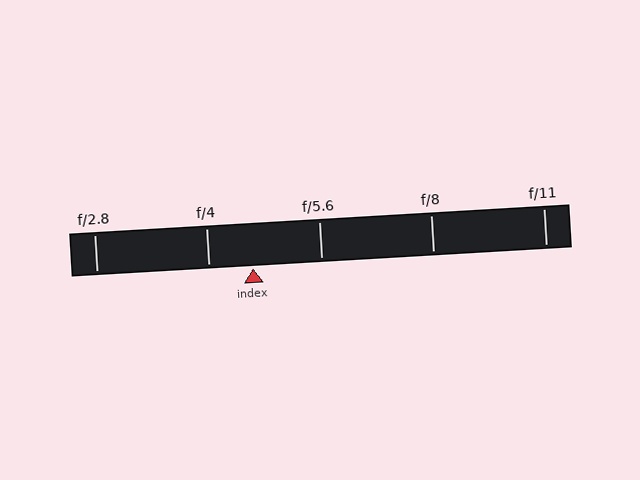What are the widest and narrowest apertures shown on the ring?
The widest aperture shown is f/2.8 and the narrowest is f/11.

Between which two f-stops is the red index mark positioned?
The index mark is between f/4 and f/5.6.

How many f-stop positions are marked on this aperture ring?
There are 5 f-stop positions marked.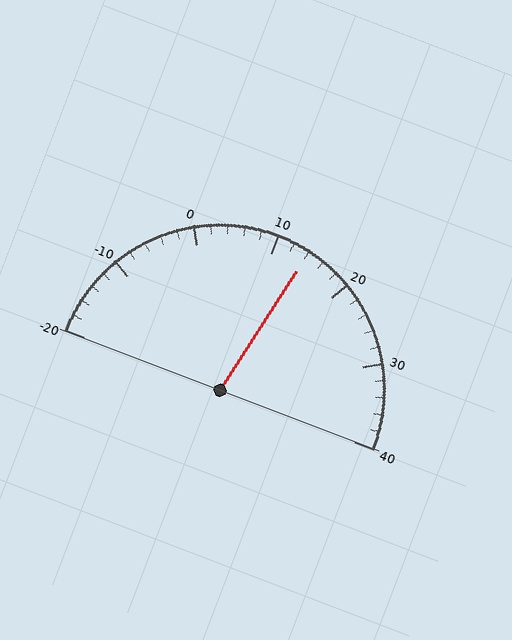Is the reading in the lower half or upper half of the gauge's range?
The reading is in the upper half of the range (-20 to 40).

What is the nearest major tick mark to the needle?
The nearest major tick mark is 10.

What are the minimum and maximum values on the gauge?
The gauge ranges from -20 to 40.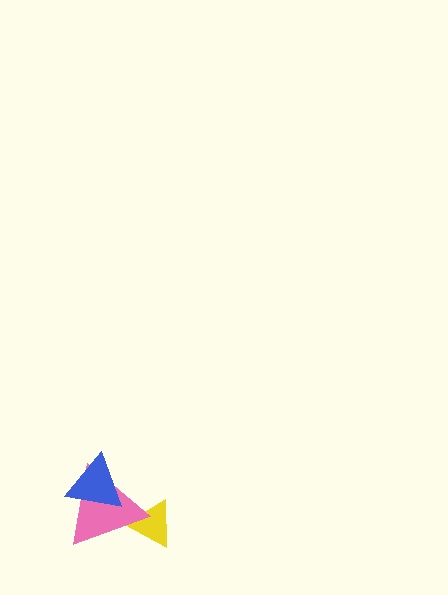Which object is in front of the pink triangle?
The blue triangle is in front of the pink triangle.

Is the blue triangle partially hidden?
No, no other shape covers it.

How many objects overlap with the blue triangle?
1 object overlaps with the blue triangle.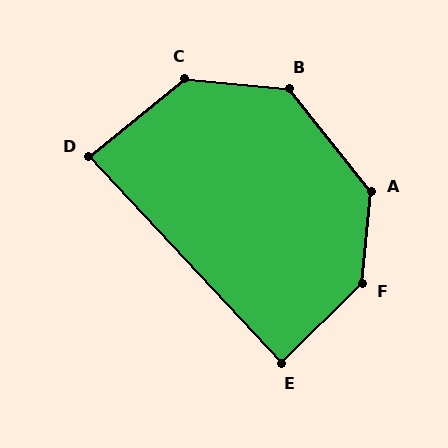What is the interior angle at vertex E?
Approximately 88 degrees (approximately right).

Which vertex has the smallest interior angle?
D, at approximately 86 degrees.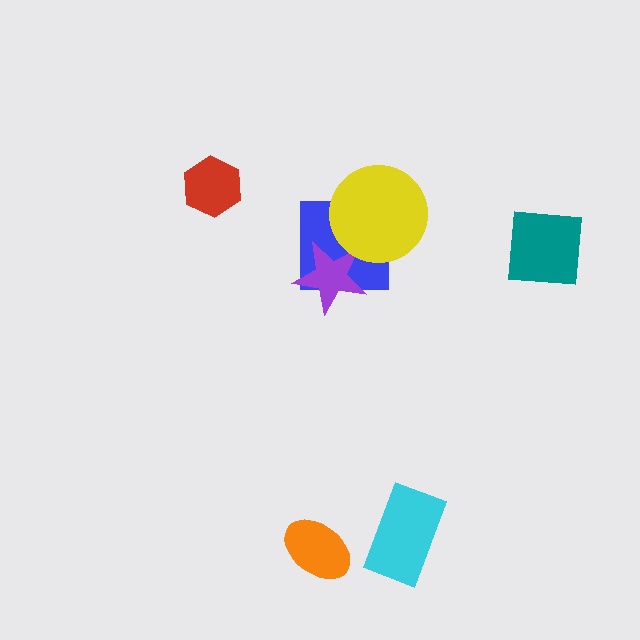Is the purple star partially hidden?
Yes, it is partially covered by another shape.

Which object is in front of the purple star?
The yellow circle is in front of the purple star.